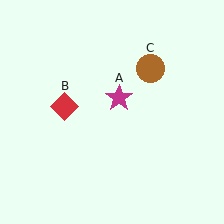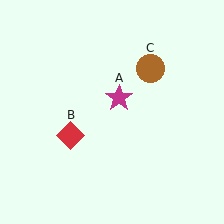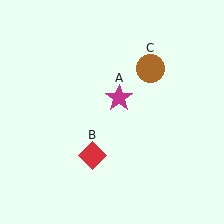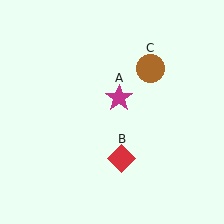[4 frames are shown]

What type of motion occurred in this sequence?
The red diamond (object B) rotated counterclockwise around the center of the scene.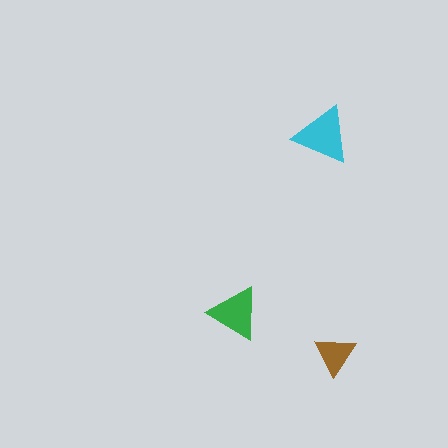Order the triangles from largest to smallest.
the cyan one, the green one, the brown one.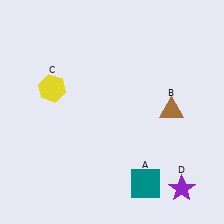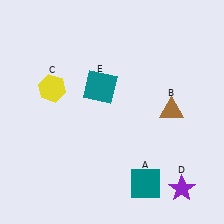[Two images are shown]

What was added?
A teal square (E) was added in Image 2.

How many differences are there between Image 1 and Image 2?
There is 1 difference between the two images.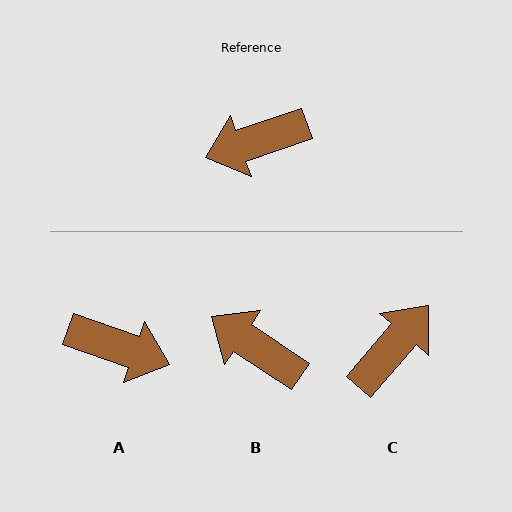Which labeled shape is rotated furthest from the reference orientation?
C, about 149 degrees away.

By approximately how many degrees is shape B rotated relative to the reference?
Approximately 52 degrees clockwise.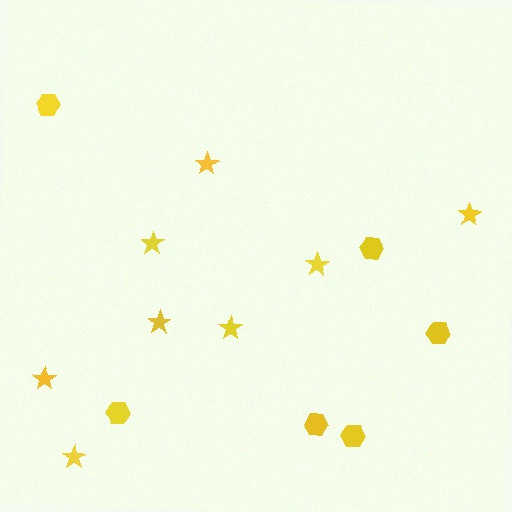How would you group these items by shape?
There are 2 groups: one group of stars (8) and one group of hexagons (6).